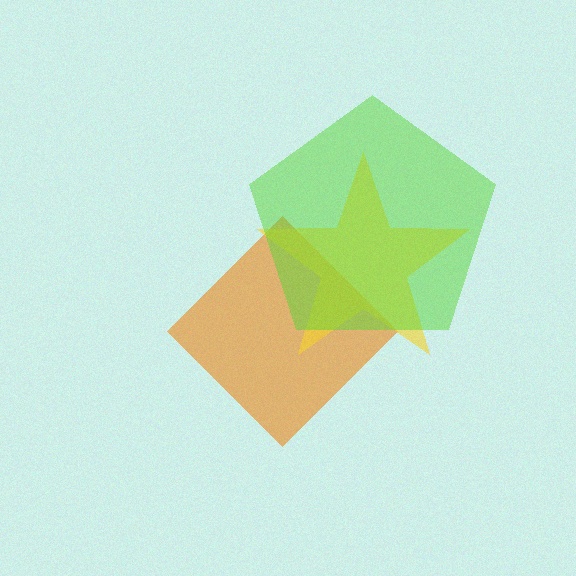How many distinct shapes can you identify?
There are 3 distinct shapes: an orange diamond, a yellow star, a lime pentagon.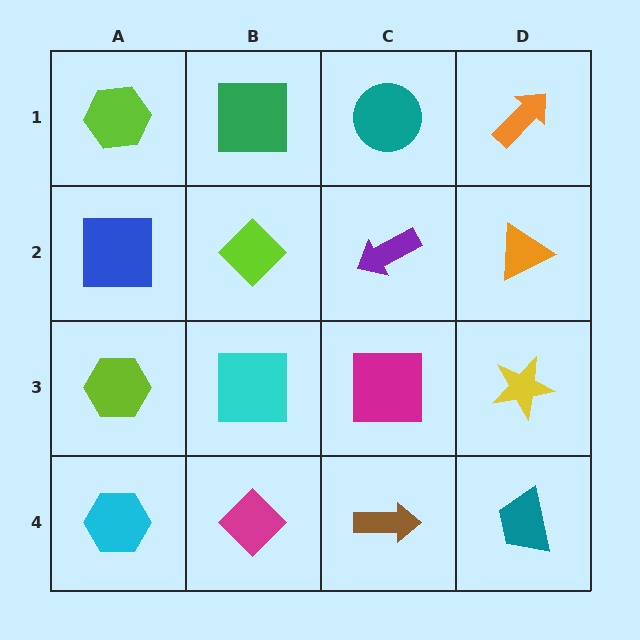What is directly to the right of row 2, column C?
An orange triangle.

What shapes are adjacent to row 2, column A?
A lime hexagon (row 1, column A), a lime hexagon (row 3, column A), a lime diamond (row 2, column B).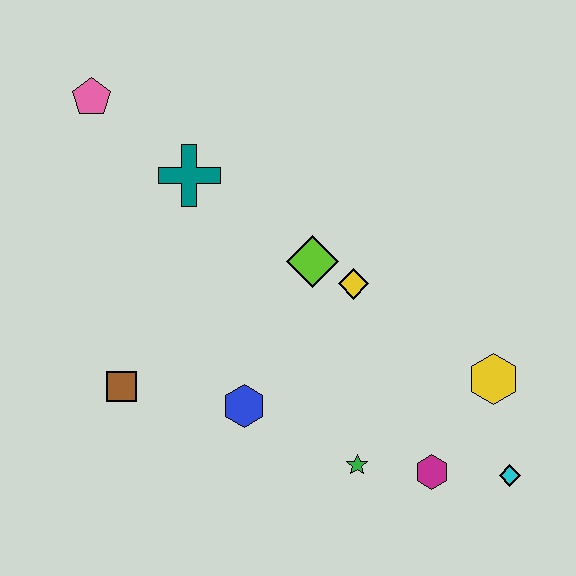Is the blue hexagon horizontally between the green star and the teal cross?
Yes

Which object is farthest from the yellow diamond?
The pink pentagon is farthest from the yellow diamond.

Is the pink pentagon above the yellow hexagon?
Yes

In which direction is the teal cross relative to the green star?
The teal cross is above the green star.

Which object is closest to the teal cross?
The pink pentagon is closest to the teal cross.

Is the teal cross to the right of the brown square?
Yes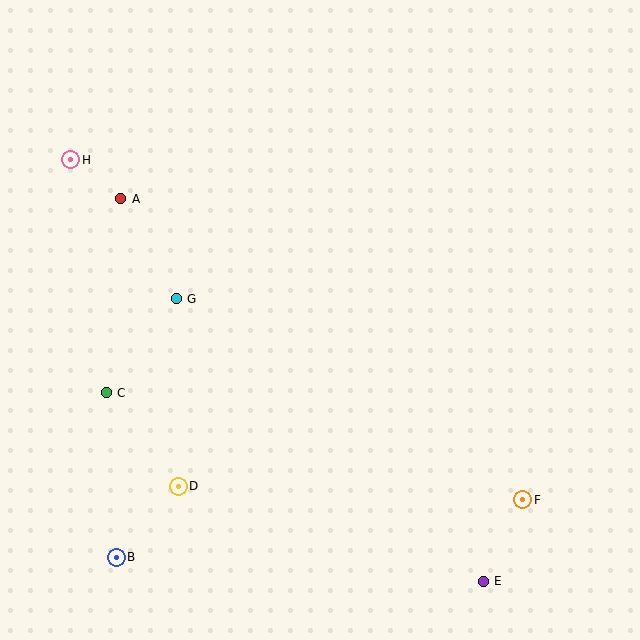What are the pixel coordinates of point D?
Point D is at (178, 486).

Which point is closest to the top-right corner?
Point F is closest to the top-right corner.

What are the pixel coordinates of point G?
Point G is at (176, 299).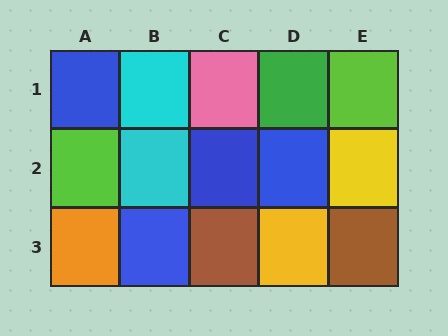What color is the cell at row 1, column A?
Blue.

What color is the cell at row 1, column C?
Pink.